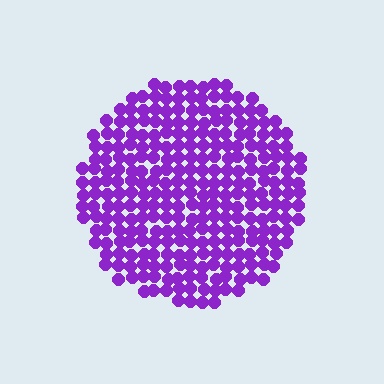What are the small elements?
The small elements are circles.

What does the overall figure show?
The overall figure shows a circle.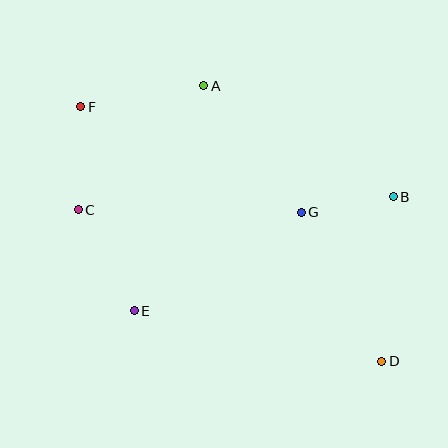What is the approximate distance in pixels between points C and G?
The distance between C and G is approximately 223 pixels.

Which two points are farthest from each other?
Points D and F are farthest from each other.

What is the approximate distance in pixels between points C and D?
The distance between C and D is approximately 339 pixels.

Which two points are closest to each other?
Points B and G are closest to each other.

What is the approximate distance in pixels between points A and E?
The distance between A and E is approximately 235 pixels.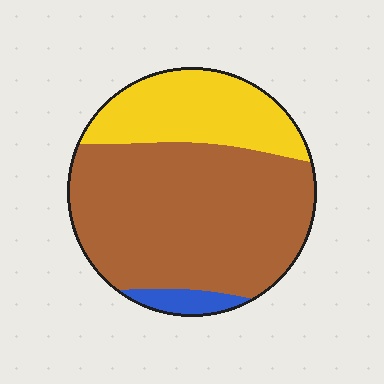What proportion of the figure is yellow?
Yellow takes up about one quarter (1/4) of the figure.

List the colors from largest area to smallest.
From largest to smallest: brown, yellow, blue.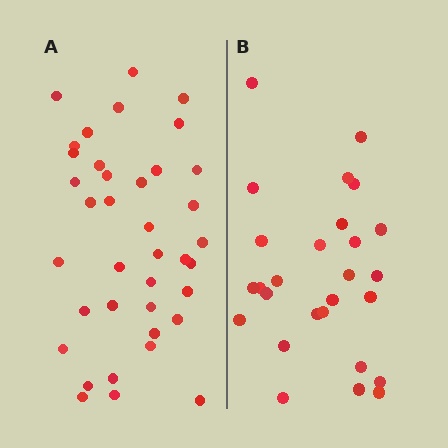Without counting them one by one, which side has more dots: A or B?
Region A (the left region) has more dots.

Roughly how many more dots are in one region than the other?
Region A has roughly 12 or so more dots than region B.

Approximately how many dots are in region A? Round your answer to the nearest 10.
About 40 dots. (The exact count is 38, which rounds to 40.)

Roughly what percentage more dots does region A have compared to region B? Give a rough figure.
About 40% more.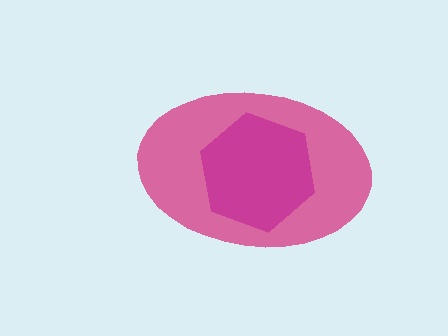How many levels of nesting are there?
2.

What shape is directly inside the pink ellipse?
The magenta hexagon.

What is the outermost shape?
The pink ellipse.